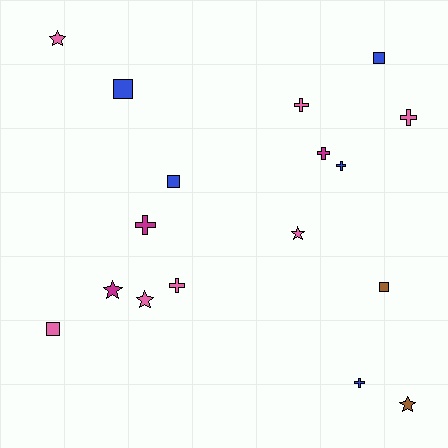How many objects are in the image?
There are 17 objects.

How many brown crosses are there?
There are no brown crosses.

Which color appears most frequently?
Pink, with 7 objects.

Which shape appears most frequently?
Cross, with 7 objects.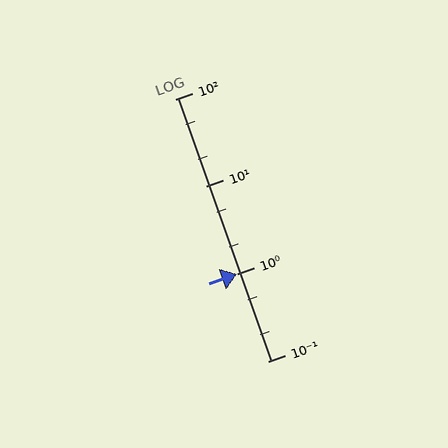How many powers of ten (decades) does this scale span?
The scale spans 3 decades, from 0.1 to 100.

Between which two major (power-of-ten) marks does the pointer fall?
The pointer is between 0.1 and 1.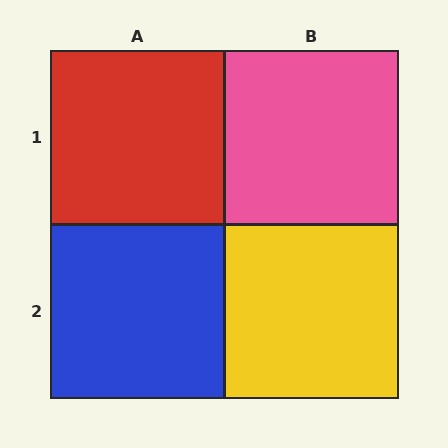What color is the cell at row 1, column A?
Red.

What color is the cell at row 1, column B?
Pink.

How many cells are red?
1 cell is red.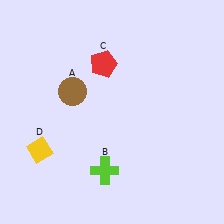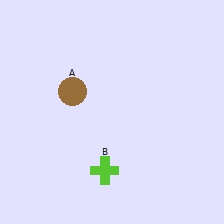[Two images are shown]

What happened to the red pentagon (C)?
The red pentagon (C) was removed in Image 2. It was in the top-left area of Image 1.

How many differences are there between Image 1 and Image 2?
There are 2 differences between the two images.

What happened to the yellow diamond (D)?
The yellow diamond (D) was removed in Image 2. It was in the bottom-left area of Image 1.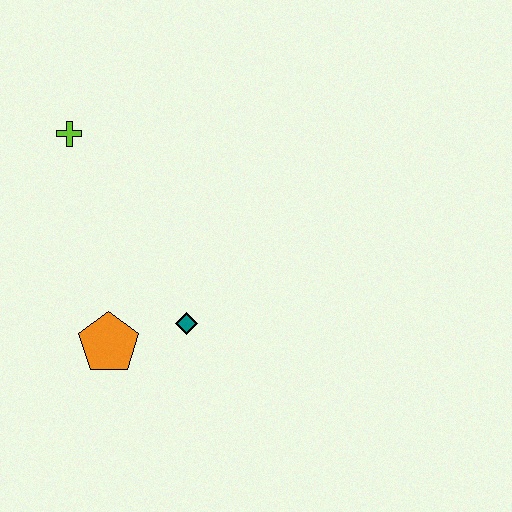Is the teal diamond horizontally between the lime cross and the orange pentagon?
No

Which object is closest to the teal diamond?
The orange pentagon is closest to the teal diamond.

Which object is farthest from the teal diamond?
The lime cross is farthest from the teal diamond.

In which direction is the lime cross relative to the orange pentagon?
The lime cross is above the orange pentagon.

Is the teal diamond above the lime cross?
No